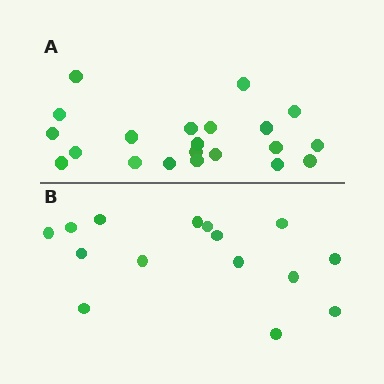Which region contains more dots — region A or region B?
Region A (the top region) has more dots.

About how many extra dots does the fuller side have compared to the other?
Region A has about 6 more dots than region B.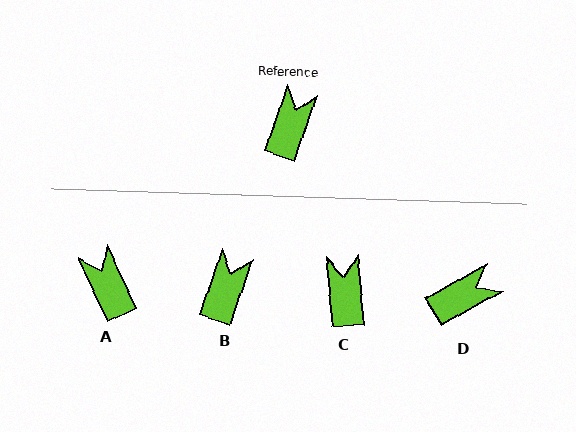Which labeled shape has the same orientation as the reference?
B.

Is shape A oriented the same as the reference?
No, it is off by about 44 degrees.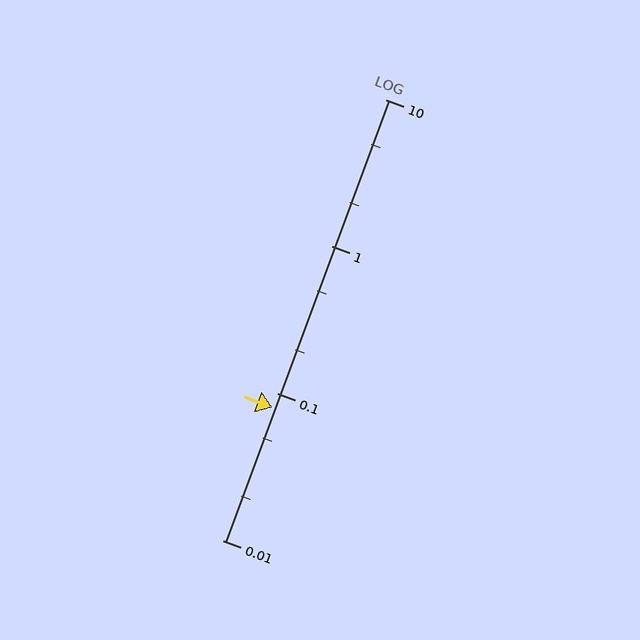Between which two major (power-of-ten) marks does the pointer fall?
The pointer is between 0.01 and 0.1.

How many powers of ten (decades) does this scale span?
The scale spans 3 decades, from 0.01 to 10.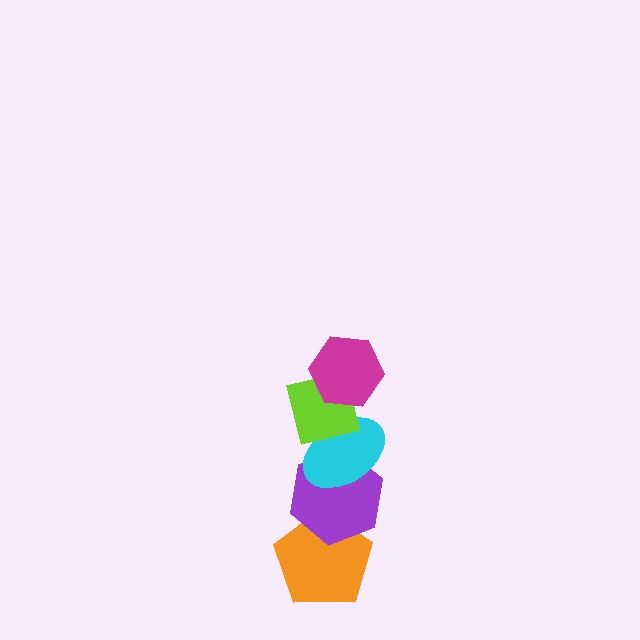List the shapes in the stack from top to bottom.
From top to bottom: the magenta hexagon, the lime square, the cyan ellipse, the purple hexagon, the orange pentagon.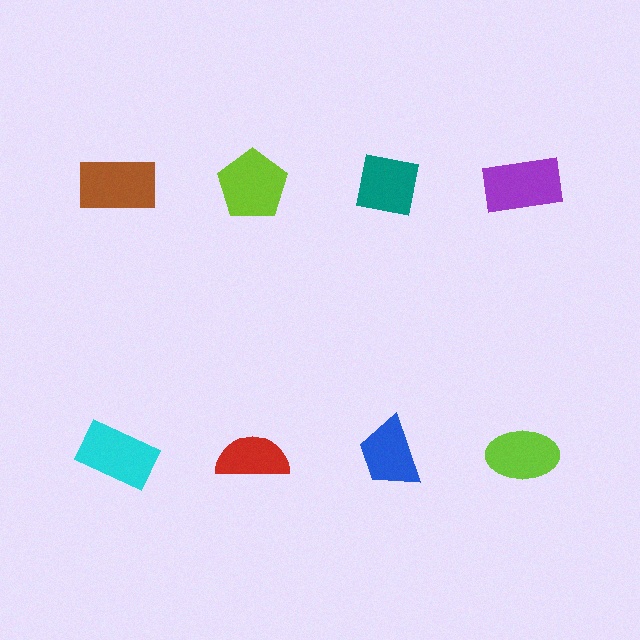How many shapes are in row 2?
4 shapes.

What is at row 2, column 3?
A blue trapezoid.